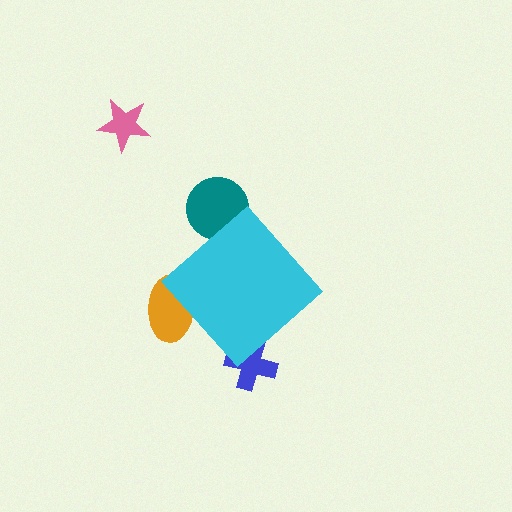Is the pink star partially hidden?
No, the pink star is fully visible.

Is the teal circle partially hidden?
Yes, the teal circle is partially hidden behind the cyan diamond.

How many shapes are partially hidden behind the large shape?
3 shapes are partially hidden.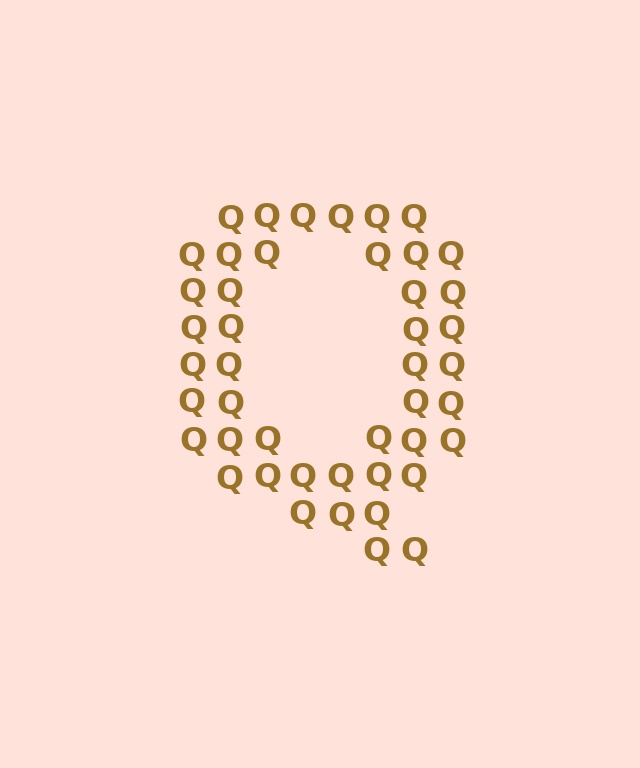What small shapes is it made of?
It is made of small letter Q's.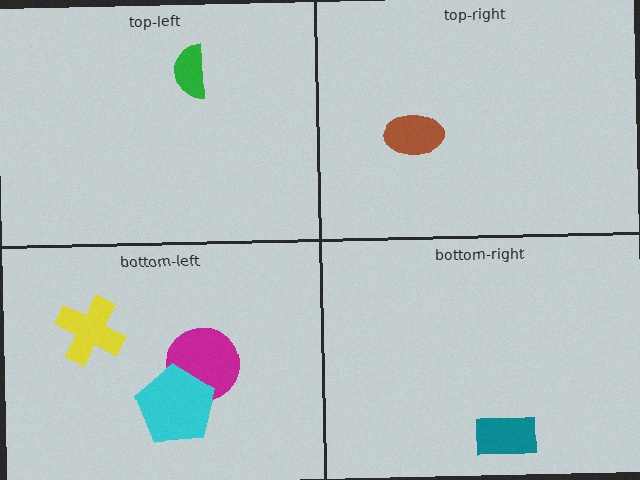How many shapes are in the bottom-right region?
1.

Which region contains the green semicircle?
The top-left region.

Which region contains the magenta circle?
The bottom-left region.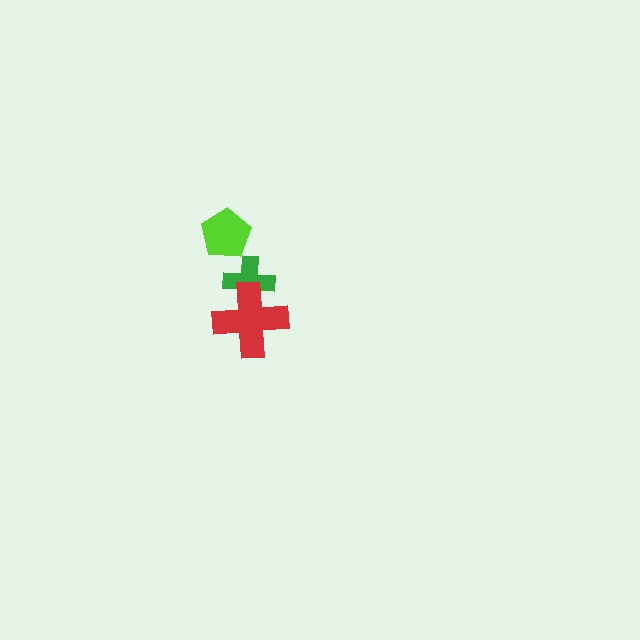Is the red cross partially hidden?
No, no other shape covers it.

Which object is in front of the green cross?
The red cross is in front of the green cross.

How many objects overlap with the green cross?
1 object overlaps with the green cross.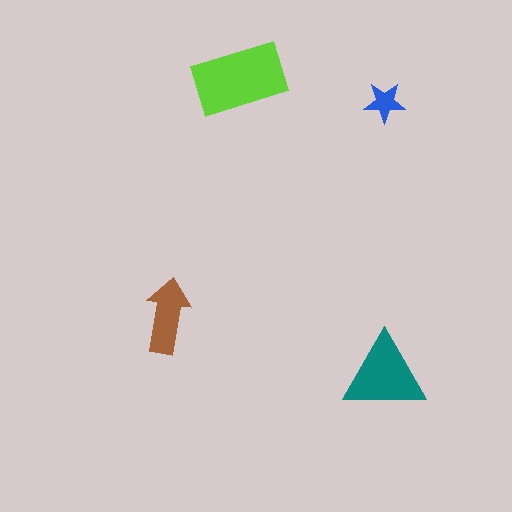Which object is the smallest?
The blue star.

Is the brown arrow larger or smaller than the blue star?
Larger.